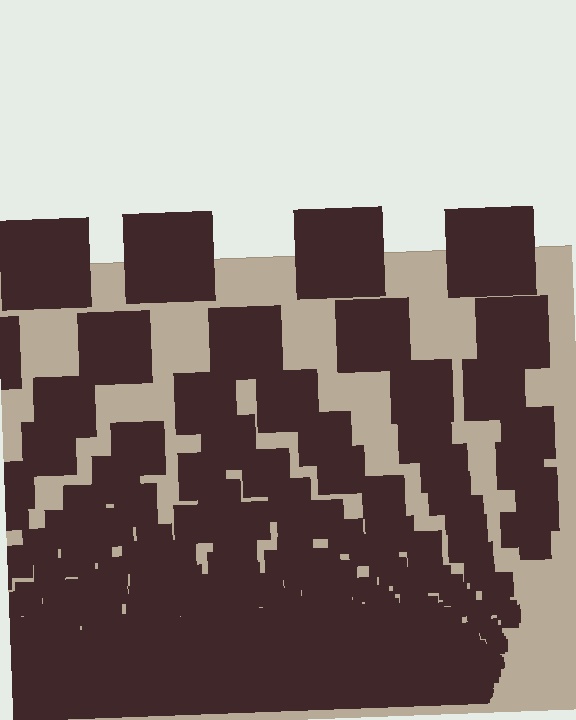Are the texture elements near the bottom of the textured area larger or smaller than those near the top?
Smaller. The gradient is inverted — elements near the bottom are smaller and denser.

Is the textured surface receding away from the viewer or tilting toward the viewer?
The surface appears to tilt toward the viewer. Texture elements get larger and sparser toward the top.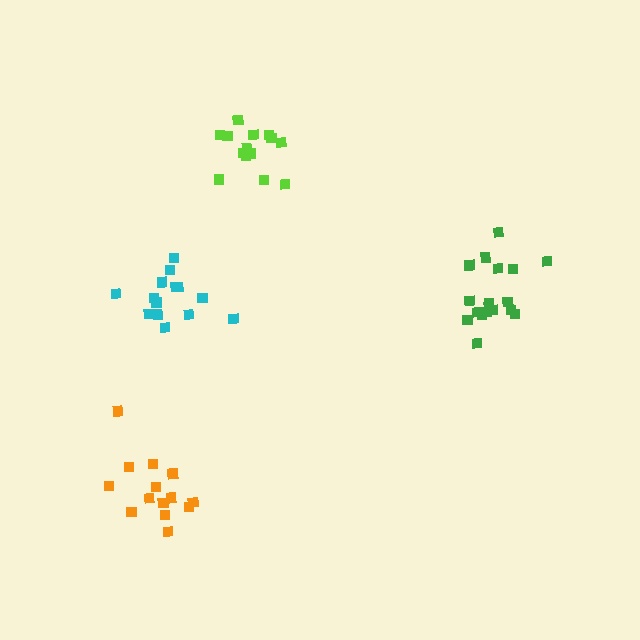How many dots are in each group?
Group 1: 14 dots, Group 2: 18 dots, Group 3: 14 dots, Group 4: 14 dots (60 total).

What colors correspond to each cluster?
The clusters are colored: cyan, green, lime, orange.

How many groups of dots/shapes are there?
There are 4 groups.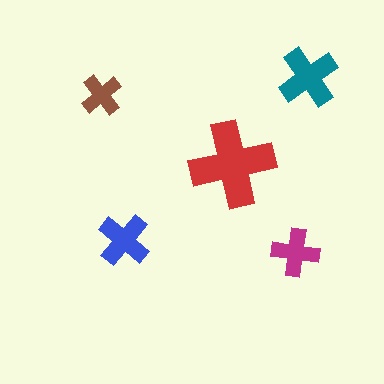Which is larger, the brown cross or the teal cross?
The teal one.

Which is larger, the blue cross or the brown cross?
The blue one.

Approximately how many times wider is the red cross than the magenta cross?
About 2 times wider.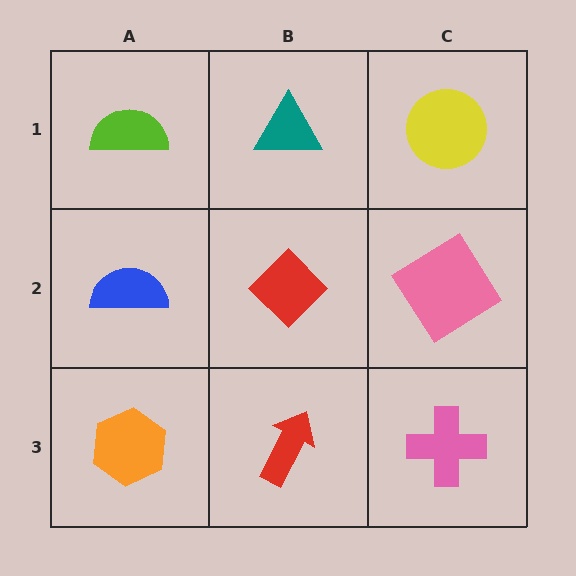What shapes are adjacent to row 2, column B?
A teal triangle (row 1, column B), a red arrow (row 3, column B), a blue semicircle (row 2, column A), a pink diamond (row 2, column C).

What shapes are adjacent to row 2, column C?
A yellow circle (row 1, column C), a pink cross (row 3, column C), a red diamond (row 2, column B).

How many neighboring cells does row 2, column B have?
4.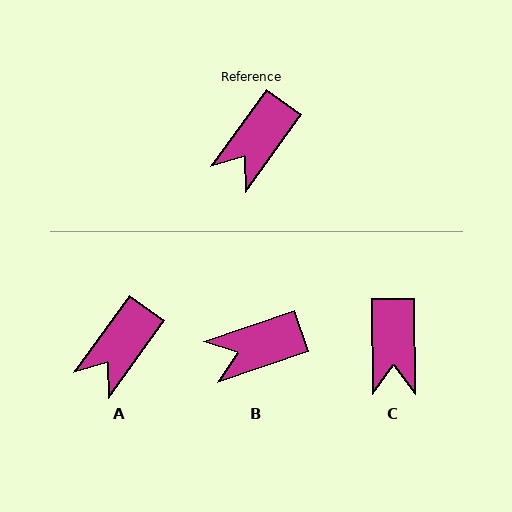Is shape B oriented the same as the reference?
No, it is off by about 35 degrees.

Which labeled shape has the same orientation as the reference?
A.